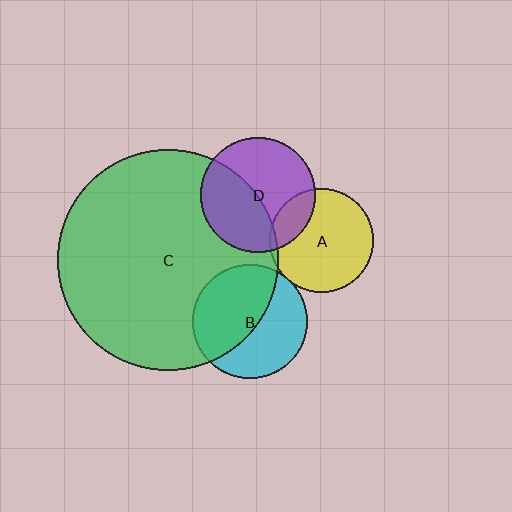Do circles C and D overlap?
Yes.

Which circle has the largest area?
Circle C (green).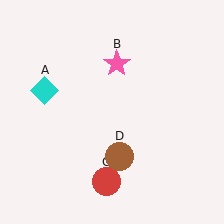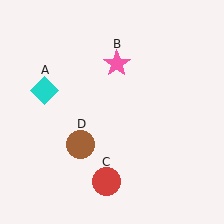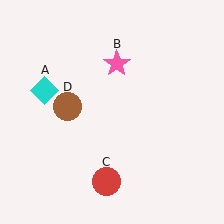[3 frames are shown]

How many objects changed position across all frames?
1 object changed position: brown circle (object D).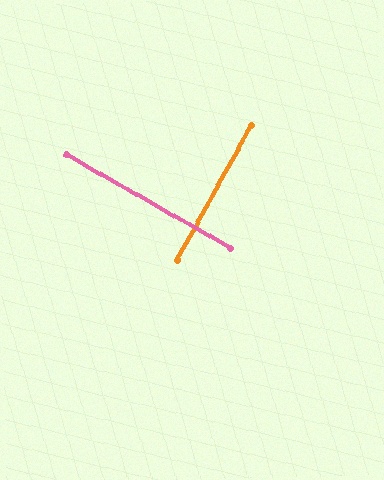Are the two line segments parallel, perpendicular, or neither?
Perpendicular — they meet at approximately 89°.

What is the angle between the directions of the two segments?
Approximately 89 degrees.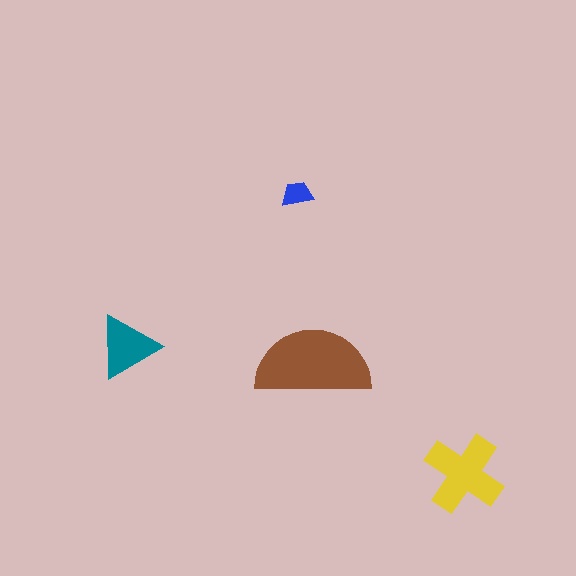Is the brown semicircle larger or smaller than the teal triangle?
Larger.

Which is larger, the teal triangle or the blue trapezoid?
The teal triangle.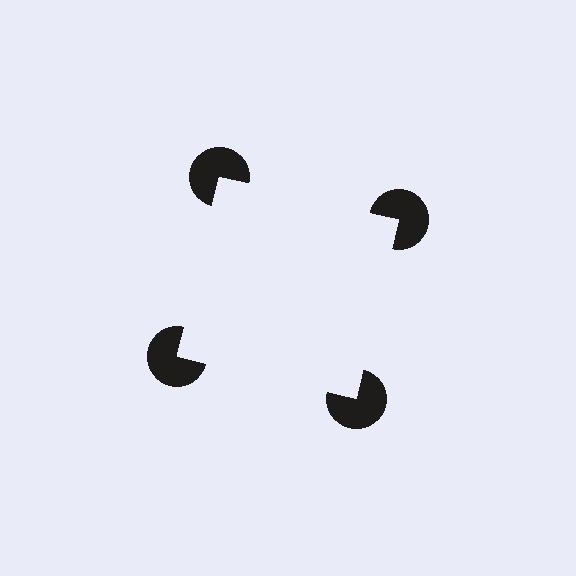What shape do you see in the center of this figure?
An illusory square — its edges are inferred from the aligned wedge cuts in the pac-man discs, not physically drawn.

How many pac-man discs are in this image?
There are 4 — one at each vertex of the illusory square.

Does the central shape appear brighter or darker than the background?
It typically appears slightly brighter than the background, even though no actual brightness change is drawn.